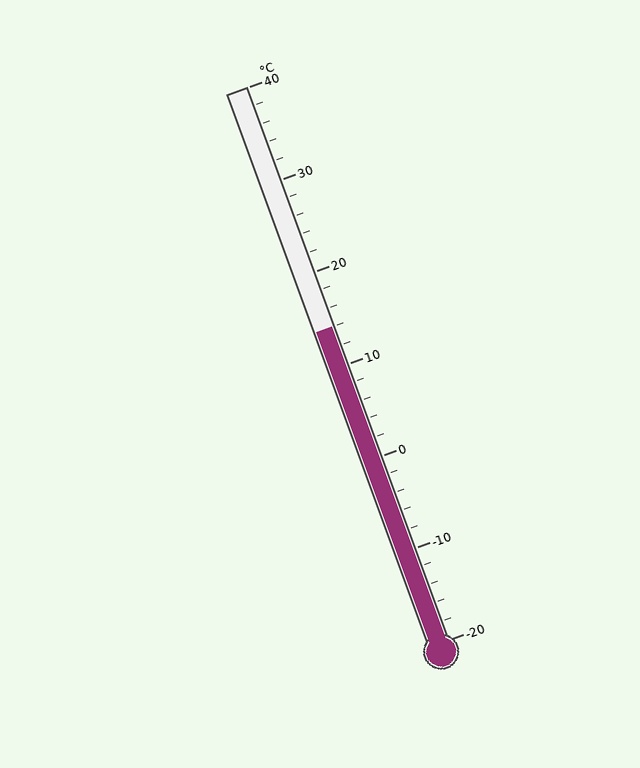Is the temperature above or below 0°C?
The temperature is above 0°C.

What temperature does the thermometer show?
The thermometer shows approximately 14°C.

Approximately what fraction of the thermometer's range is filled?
The thermometer is filled to approximately 55% of its range.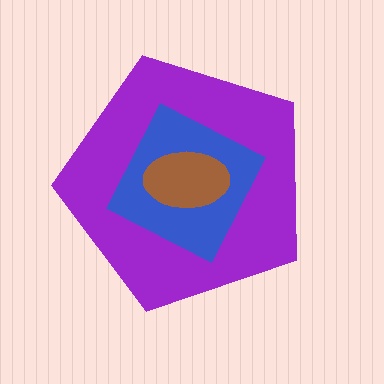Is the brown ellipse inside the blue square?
Yes.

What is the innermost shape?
The brown ellipse.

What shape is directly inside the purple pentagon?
The blue square.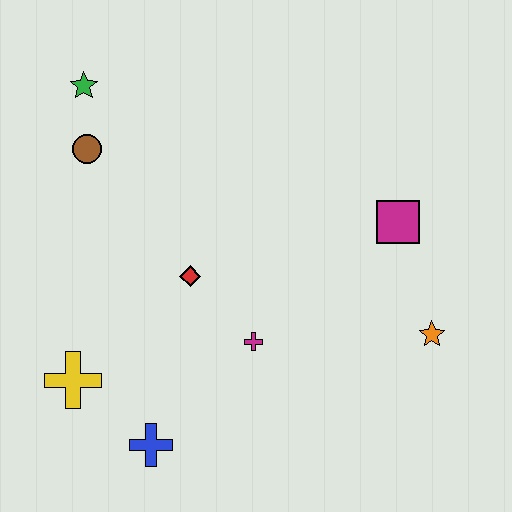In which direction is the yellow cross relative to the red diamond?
The yellow cross is to the left of the red diamond.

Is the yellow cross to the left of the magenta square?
Yes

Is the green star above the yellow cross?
Yes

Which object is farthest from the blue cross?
The green star is farthest from the blue cross.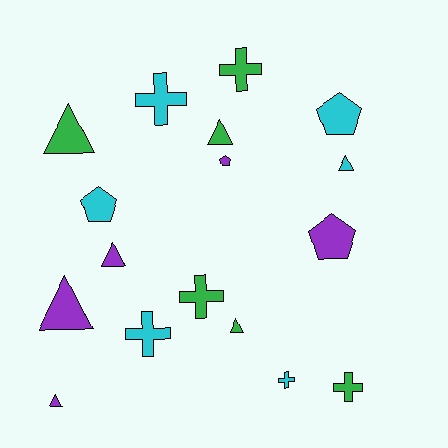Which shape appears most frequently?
Triangle, with 7 objects.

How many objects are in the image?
There are 17 objects.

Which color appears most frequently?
Cyan, with 6 objects.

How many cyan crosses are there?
There are 3 cyan crosses.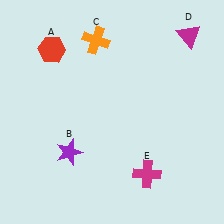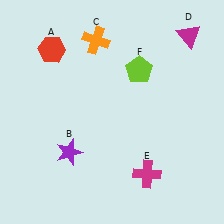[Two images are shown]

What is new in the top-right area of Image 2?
A lime pentagon (F) was added in the top-right area of Image 2.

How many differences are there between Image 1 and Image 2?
There is 1 difference between the two images.